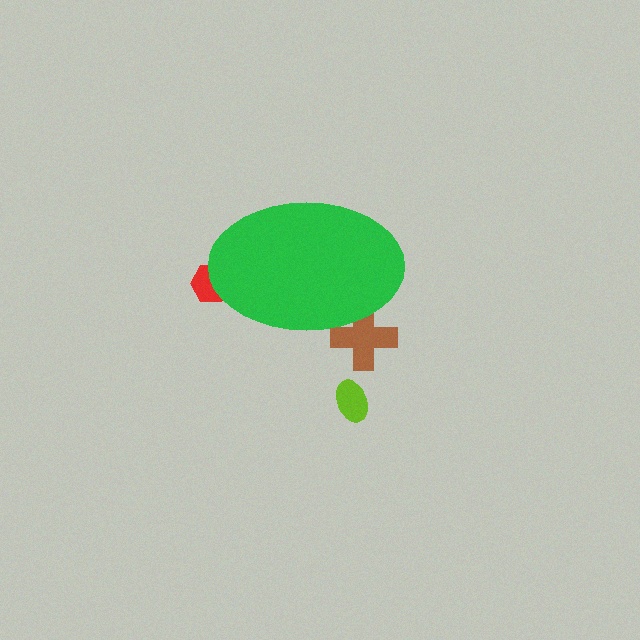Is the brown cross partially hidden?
Yes, the brown cross is partially hidden behind the green ellipse.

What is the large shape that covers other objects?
A green ellipse.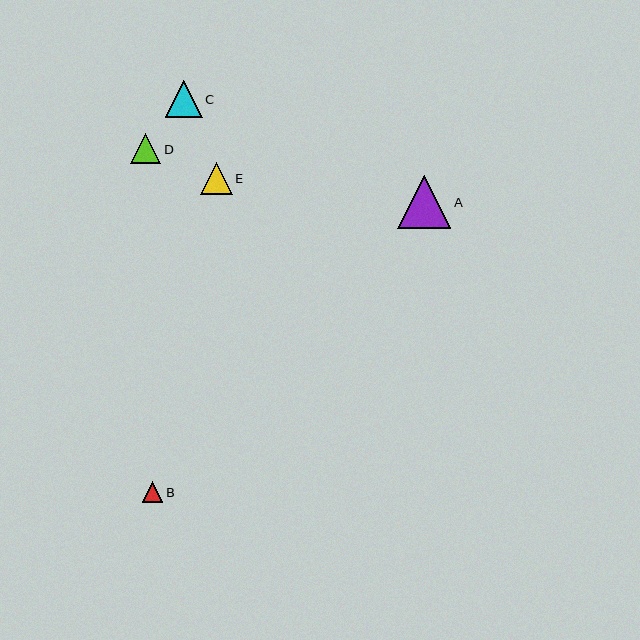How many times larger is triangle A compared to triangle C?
Triangle A is approximately 1.4 times the size of triangle C.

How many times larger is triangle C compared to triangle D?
Triangle C is approximately 1.2 times the size of triangle D.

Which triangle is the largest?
Triangle A is the largest with a size of approximately 53 pixels.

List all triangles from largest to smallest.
From largest to smallest: A, C, E, D, B.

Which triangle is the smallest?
Triangle B is the smallest with a size of approximately 21 pixels.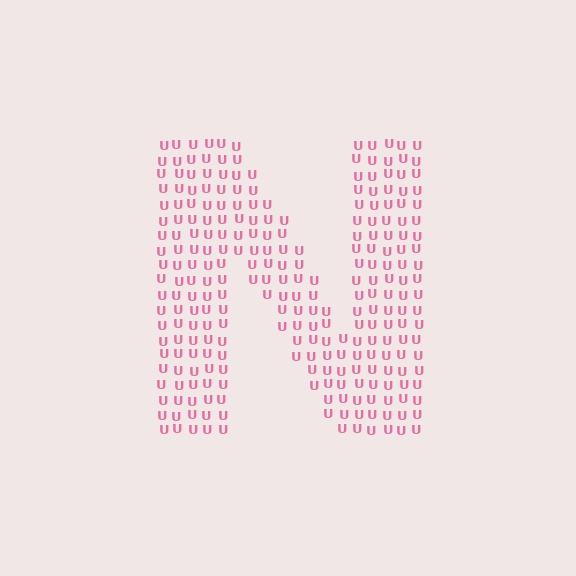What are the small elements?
The small elements are letter U's.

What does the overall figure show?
The overall figure shows the letter N.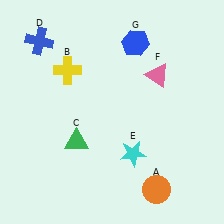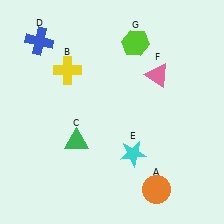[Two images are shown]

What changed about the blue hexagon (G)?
In Image 1, G is blue. In Image 2, it changed to lime.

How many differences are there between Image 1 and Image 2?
There is 1 difference between the two images.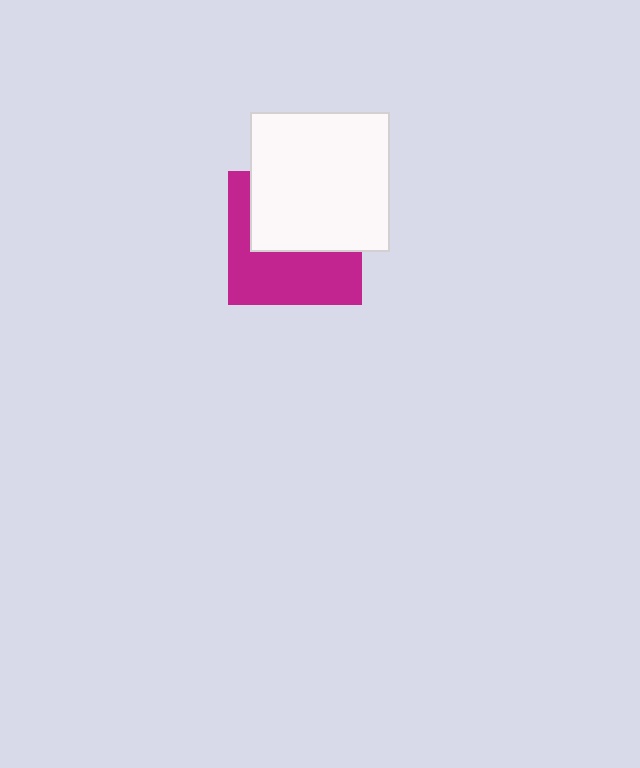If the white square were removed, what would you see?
You would see the complete magenta square.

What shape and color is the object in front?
The object in front is a white square.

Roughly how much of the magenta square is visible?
About half of it is visible (roughly 50%).